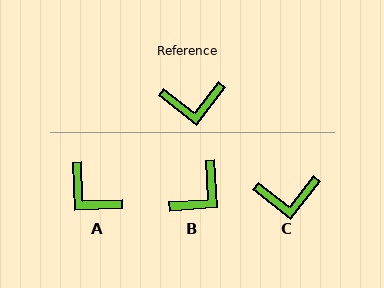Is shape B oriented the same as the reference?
No, it is off by about 42 degrees.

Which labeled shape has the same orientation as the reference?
C.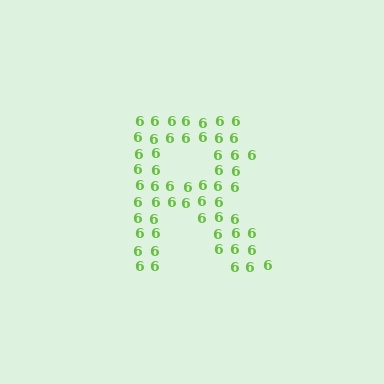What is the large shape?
The large shape is the letter R.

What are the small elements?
The small elements are digit 6's.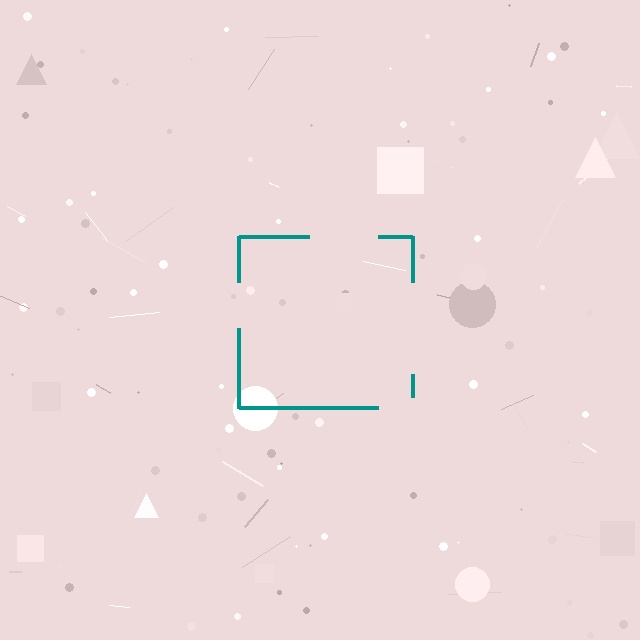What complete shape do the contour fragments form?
The contour fragments form a square.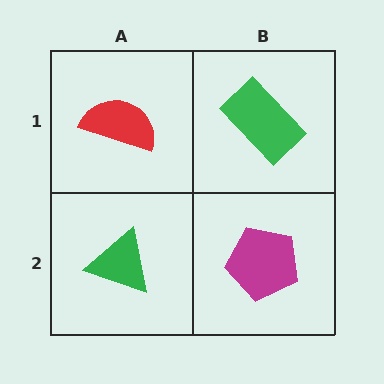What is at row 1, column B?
A green rectangle.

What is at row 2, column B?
A magenta pentagon.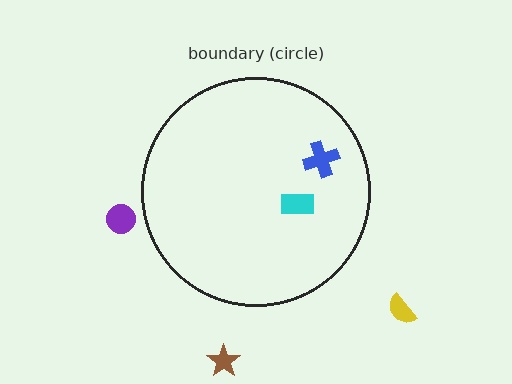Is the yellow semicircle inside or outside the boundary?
Outside.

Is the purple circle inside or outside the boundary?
Outside.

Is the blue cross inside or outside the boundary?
Inside.